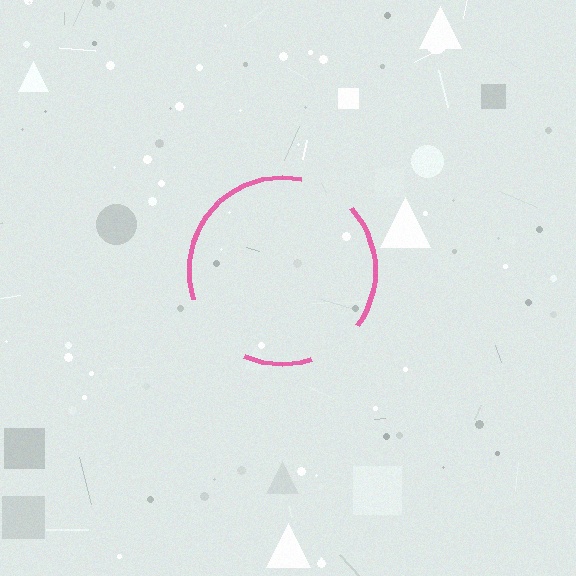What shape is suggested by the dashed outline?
The dashed outline suggests a circle.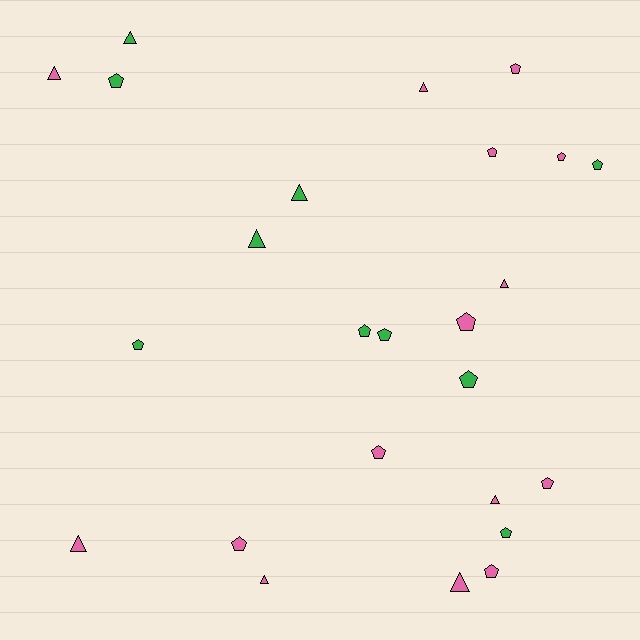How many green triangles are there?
There are 3 green triangles.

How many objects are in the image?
There are 25 objects.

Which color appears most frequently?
Pink, with 15 objects.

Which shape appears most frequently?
Pentagon, with 15 objects.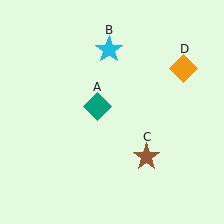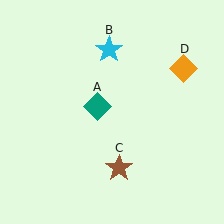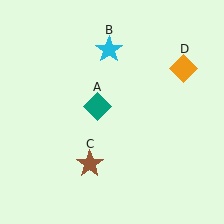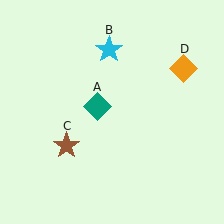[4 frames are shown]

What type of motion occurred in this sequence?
The brown star (object C) rotated clockwise around the center of the scene.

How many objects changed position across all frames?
1 object changed position: brown star (object C).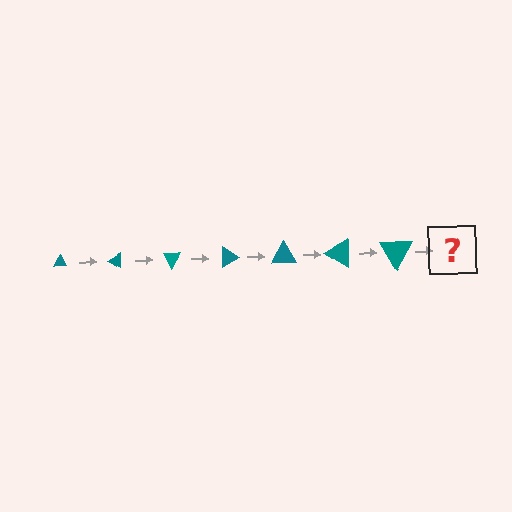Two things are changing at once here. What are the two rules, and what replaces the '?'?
The two rules are that the triangle grows larger each step and it rotates 30 degrees each step. The '?' should be a triangle, larger than the previous one and rotated 210 degrees from the start.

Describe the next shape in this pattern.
It should be a triangle, larger than the previous one and rotated 210 degrees from the start.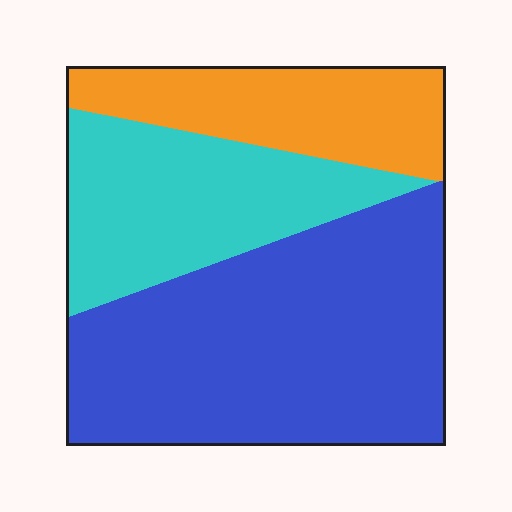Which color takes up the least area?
Orange, at roughly 20%.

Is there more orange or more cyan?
Cyan.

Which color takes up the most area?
Blue, at roughly 50%.